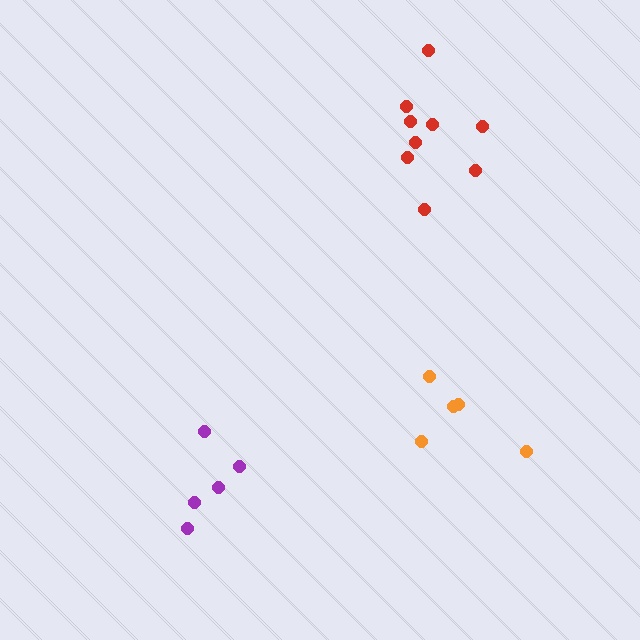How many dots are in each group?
Group 1: 5 dots, Group 2: 9 dots, Group 3: 5 dots (19 total).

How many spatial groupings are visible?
There are 3 spatial groupings.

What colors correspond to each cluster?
The clusters are colored: purple, red, orange.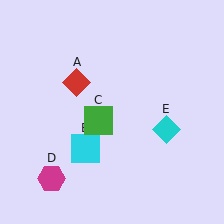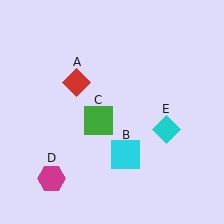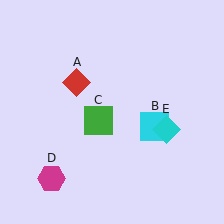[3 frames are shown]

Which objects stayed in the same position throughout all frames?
Red diamond (object A) and green square (object C) and magenta hexagon (object D) and cyan diamond (object E) remained stationary.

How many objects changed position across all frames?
1 object changed position: cyan square (object B).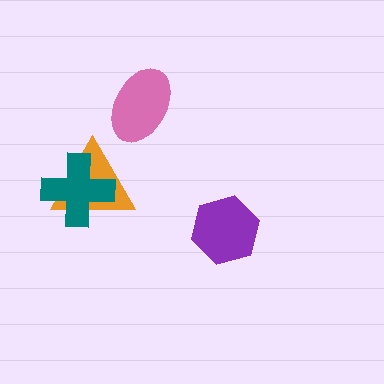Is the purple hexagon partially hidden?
No, no other shape covers it.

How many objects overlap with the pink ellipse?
0 objects overlap with the pink ellipse.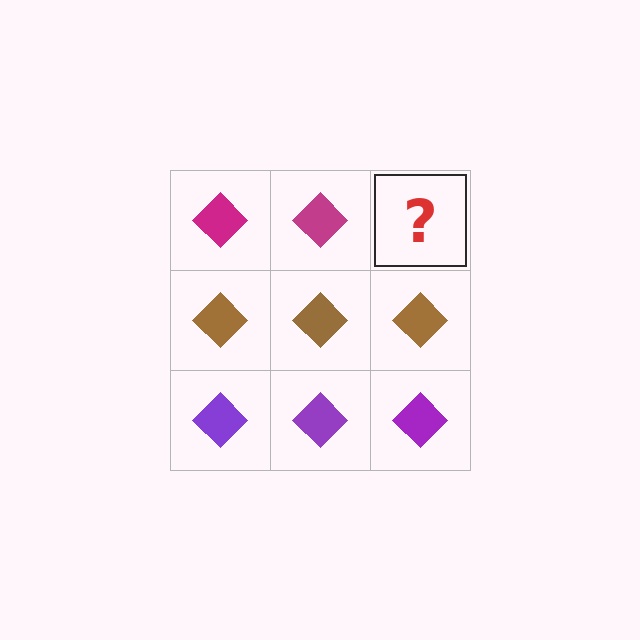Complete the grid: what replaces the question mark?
The question mark should be replaced with a magenta diamond.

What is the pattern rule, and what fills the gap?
The rule is that each row has a consistent color. The gap should be filled with a magenta diamond.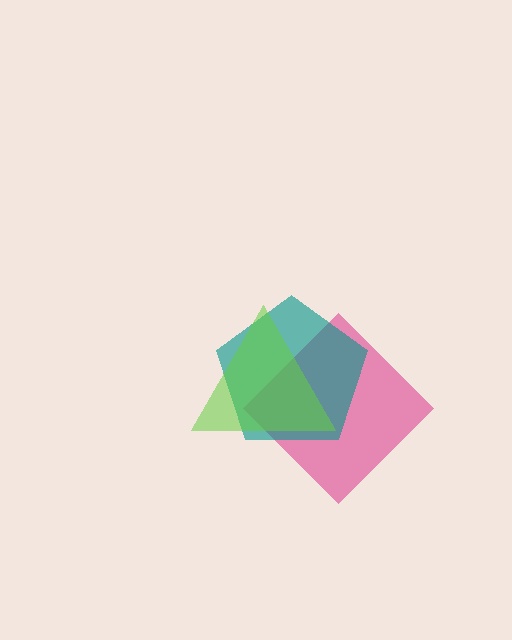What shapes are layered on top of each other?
The layered shapes are: a pink diamond, a teal pentagon, a lime triangle.